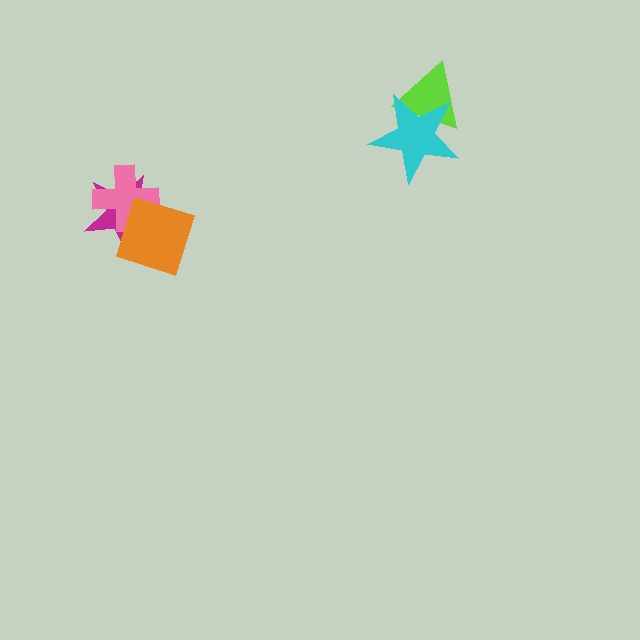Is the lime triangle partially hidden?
Yes, it is partially covered by another shape.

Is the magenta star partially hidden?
Yes, it is partially covered by another shape.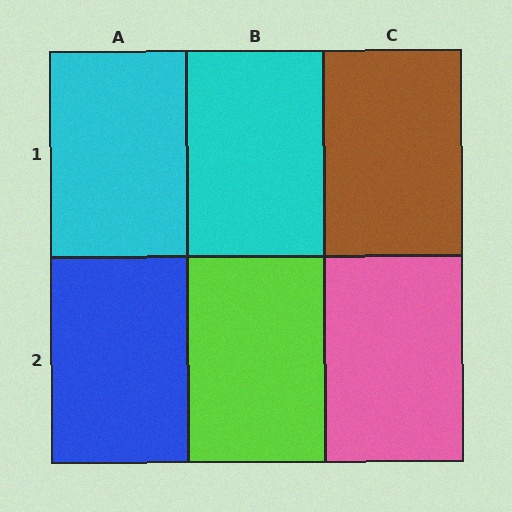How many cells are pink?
1 cell is pink.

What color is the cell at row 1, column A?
Cyan.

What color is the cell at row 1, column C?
Brown.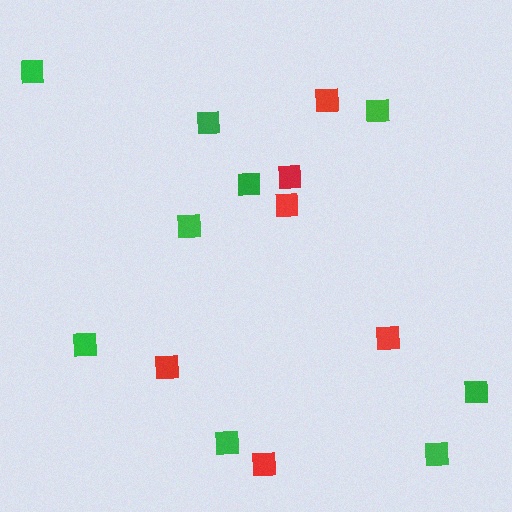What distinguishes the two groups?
There are 2 groups: one group of green squares (9) and one group of red squares (6).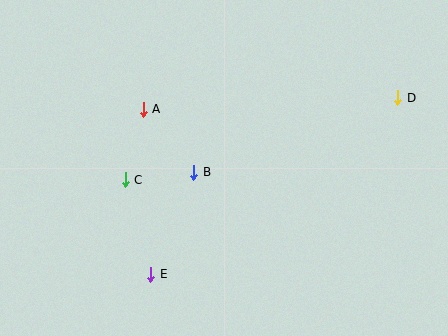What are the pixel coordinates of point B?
Point B is at (194, 172).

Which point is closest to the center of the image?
Point B at (194, 172) is closest to the center.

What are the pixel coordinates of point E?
Point E is at (151, 274).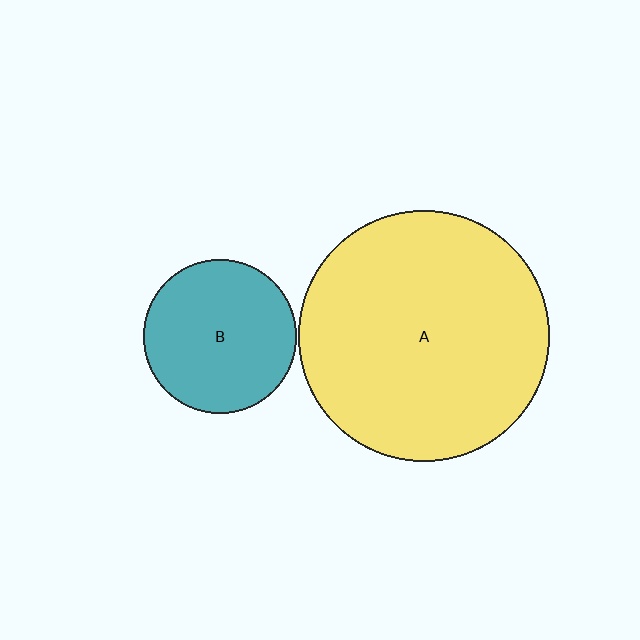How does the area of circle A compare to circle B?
Approximately 2.7 times.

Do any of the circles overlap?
No, none of the circles overlap.